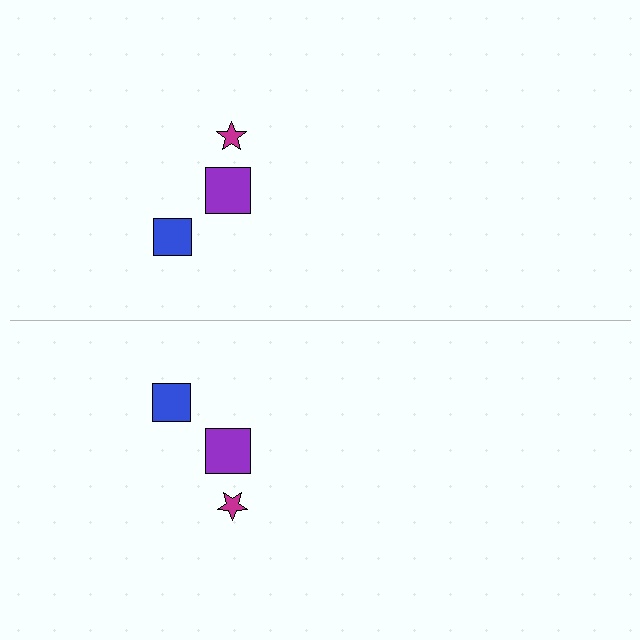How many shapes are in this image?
There are 6 shapes in this image.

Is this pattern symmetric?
Yes, this pattern has bilateral (reflection) symmetry.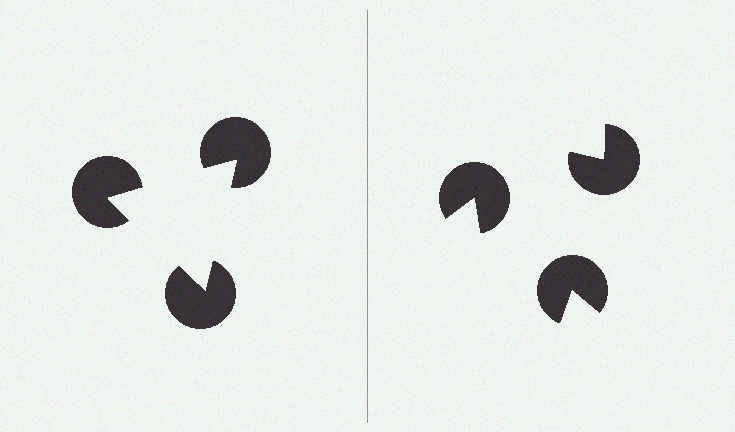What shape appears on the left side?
An illusory triangle.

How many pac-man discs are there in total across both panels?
6 — 3 on each side.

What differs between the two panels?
The pac-man discs are positioned identically on both sides; only the wedge orientations differ. On the left they align to a triangle; on the right they are misaligned.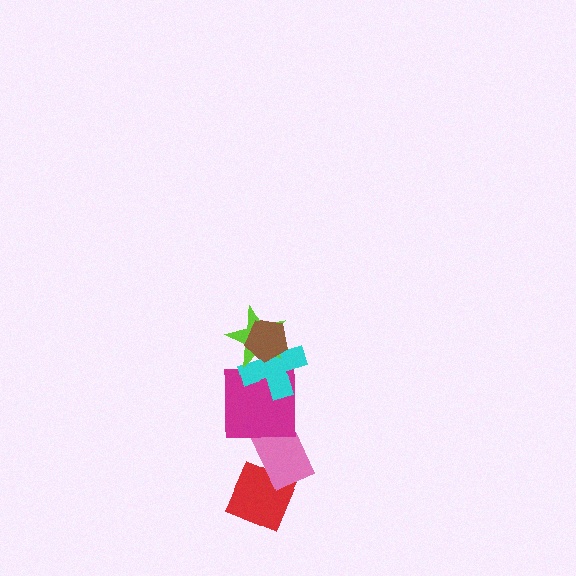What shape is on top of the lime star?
The brown pentagon is on top of the lime star.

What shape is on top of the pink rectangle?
The magenta square is on top of the pink rectangle.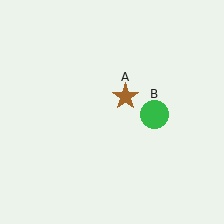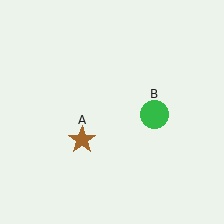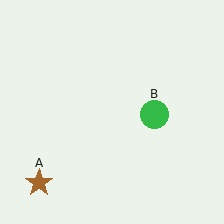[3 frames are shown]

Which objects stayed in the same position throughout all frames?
Green circle (object B) remained stationary.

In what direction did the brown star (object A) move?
The brown star (object A) moved down and to the left.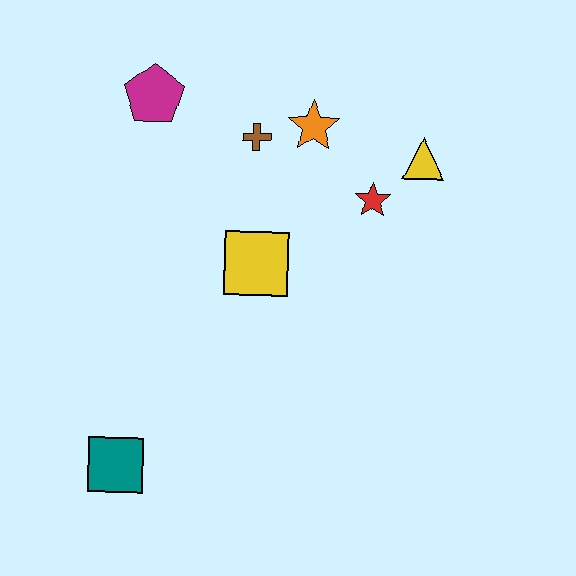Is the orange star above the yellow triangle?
Yes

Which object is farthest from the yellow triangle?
The teal square is farthest from the yellow triangle.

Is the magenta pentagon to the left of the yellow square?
Yes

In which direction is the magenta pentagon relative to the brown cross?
The magenta pentagon is to the left of the brown cross.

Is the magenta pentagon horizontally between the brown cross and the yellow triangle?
No